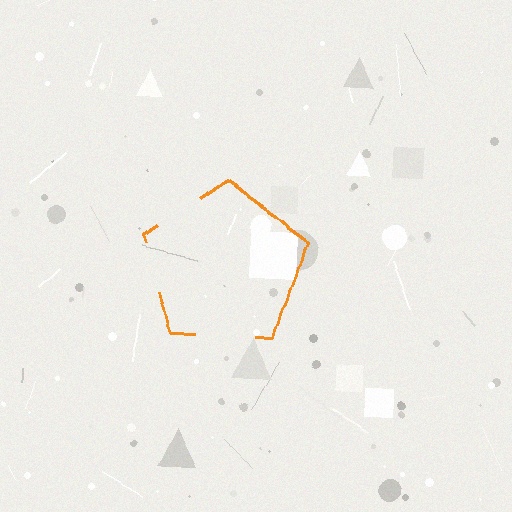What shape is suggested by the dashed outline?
The dashed outline suggests a pentagon.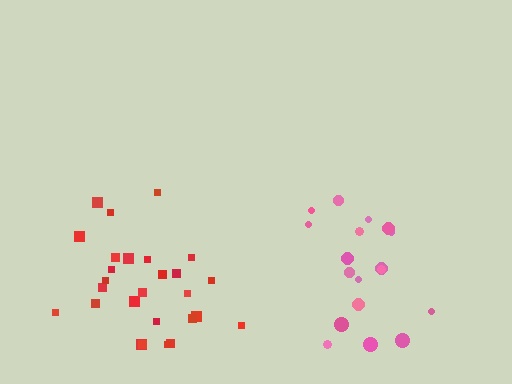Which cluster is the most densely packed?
Red.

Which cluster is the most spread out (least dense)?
Pink.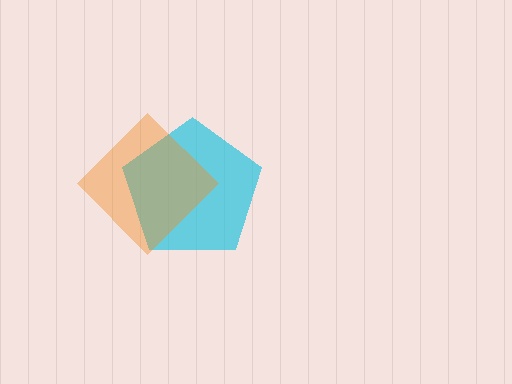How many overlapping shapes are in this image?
There are 2 overlapping shapes in the image.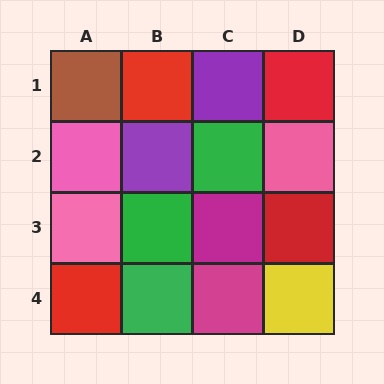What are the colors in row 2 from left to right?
Pink, purple, green, pink.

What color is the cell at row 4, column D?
Yellow.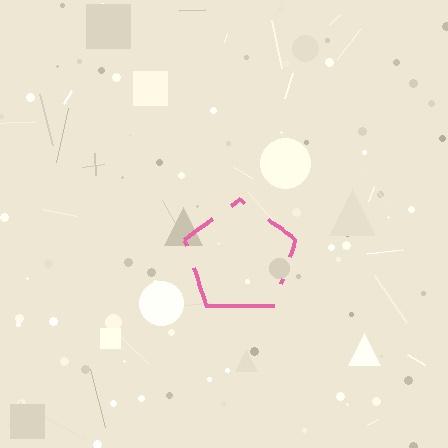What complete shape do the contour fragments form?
The contour fragments form a pentagon.